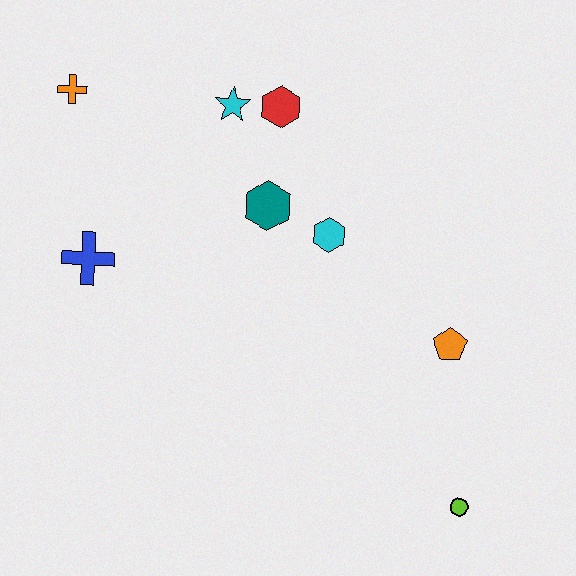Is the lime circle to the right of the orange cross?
Yes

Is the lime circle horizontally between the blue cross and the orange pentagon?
No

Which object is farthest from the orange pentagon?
The orange cross is farthest from the orange pentagon.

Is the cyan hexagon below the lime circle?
No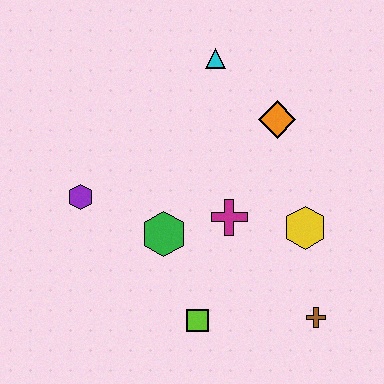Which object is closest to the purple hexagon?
The green hexagon is closest to the purple hexagon.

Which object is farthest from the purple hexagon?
The brown cross is farthest from the purple hexagon.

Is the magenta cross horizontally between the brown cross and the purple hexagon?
Yes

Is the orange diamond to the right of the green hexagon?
Yes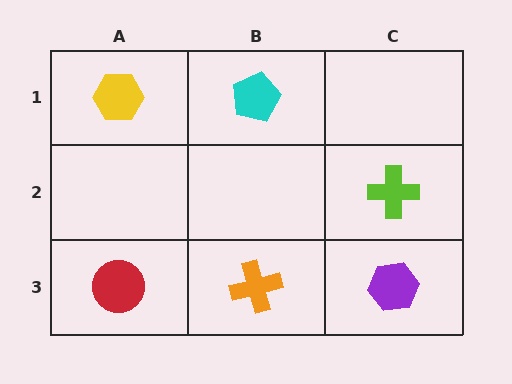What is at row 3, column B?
An orange cross.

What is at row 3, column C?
A purple hexagon.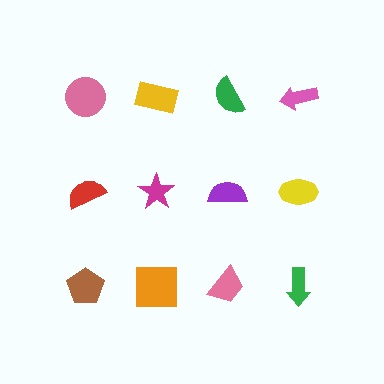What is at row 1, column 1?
A pink circle.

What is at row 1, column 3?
A green semicircle.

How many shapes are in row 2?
4 shapes.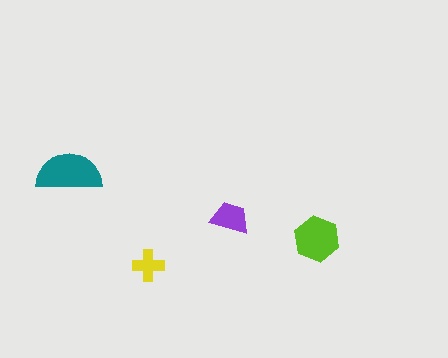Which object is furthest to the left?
The teal semicircle is leftmost.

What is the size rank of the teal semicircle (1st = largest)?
1st.